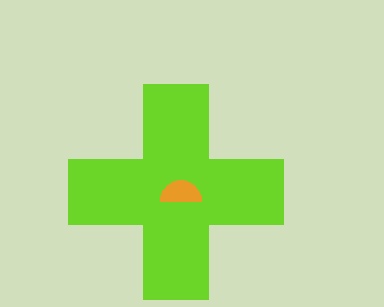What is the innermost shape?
The orange semicircle.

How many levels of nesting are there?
2.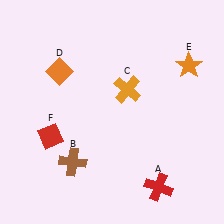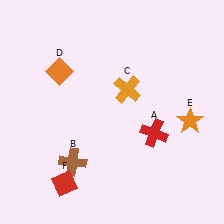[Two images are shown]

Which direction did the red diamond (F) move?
The red diamond (F) moved down.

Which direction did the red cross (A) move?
The red cross (A) moved up.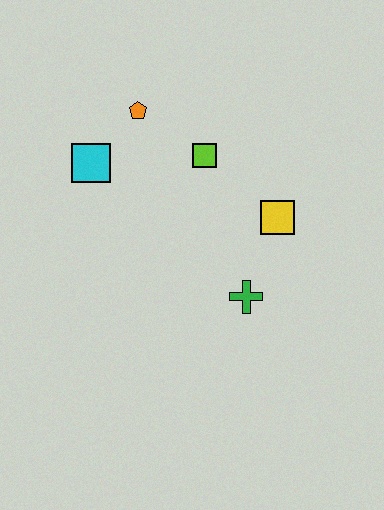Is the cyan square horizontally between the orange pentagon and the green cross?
No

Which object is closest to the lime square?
The orange pentagon is closest to the lime square.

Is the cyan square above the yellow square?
Yes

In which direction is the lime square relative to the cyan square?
The lime square is to the right of the cyan square.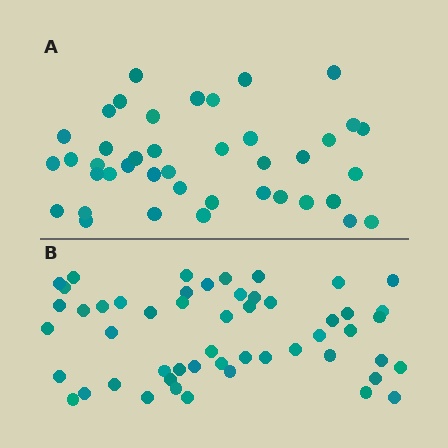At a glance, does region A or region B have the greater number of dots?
Region B (the bottom region) has more dots.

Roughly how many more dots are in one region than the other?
Region B has roughly 12 or so more dots than region A.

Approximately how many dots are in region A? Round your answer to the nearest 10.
About 40 dots. (The exact count is 41, which rounds to 40.)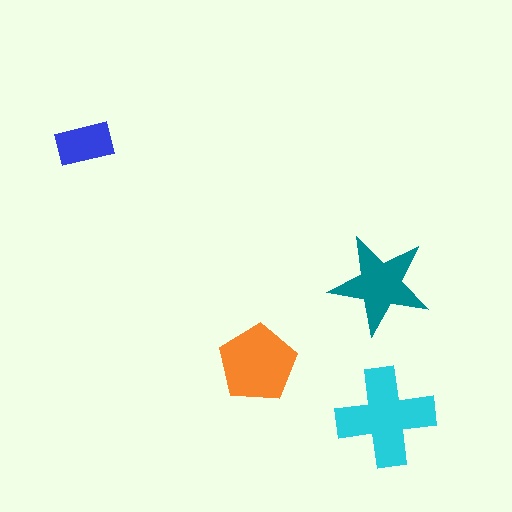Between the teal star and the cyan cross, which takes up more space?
The cyan cross.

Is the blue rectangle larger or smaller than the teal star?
Smaller.